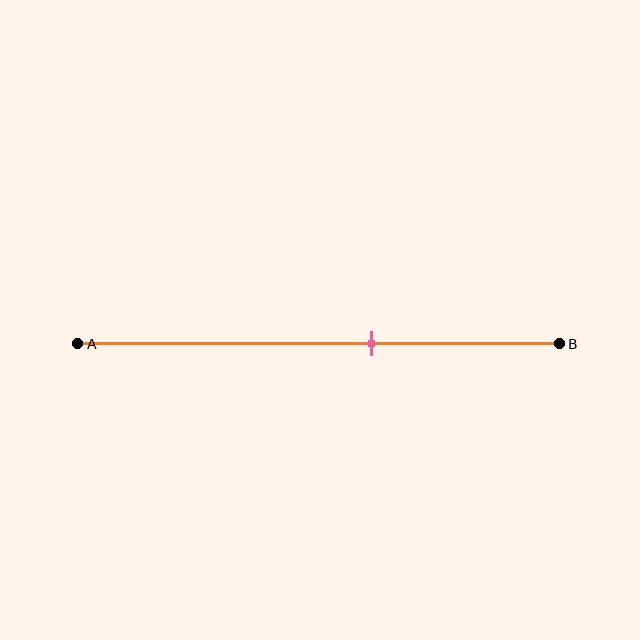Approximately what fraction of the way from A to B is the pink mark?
The pink mark is approximately 60% of the way from A to B.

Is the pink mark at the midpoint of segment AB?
No, the mark is at about 60% from A, not at the 50% midpoint.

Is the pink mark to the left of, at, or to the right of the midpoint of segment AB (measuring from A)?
The pink mark is to the right of the midpoint of segment AB.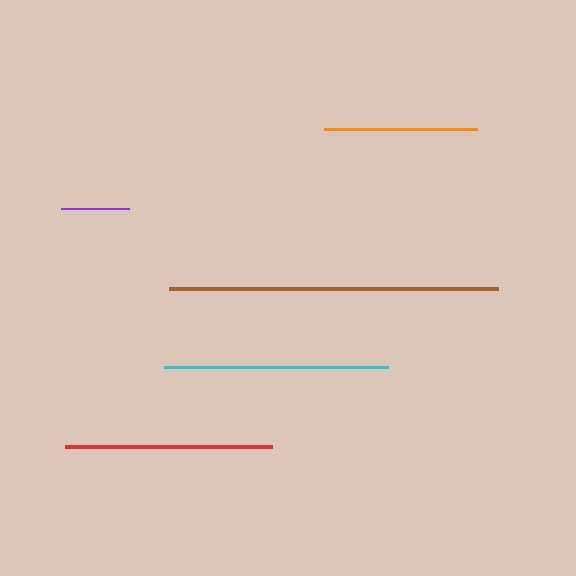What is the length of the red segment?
The red segment is approximately 207 pixels long.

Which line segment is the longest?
The brown line is the longest at approximately 329 pixels.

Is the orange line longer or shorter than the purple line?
The orange line is longer than the purple line.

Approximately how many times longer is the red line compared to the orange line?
The red line is approximately 1.4 times the length of the orange line.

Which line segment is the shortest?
The purple line is the shortest at approximately 69 pixels.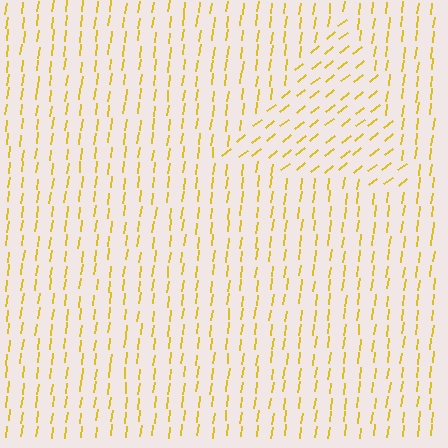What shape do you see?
I see a triangle.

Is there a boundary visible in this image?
Yes, there is a texture boundary formed by a change in line orientation.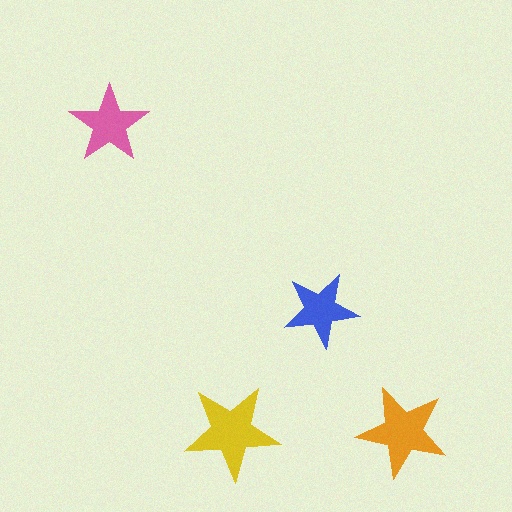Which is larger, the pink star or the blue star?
The pink one.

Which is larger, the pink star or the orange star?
The orange one.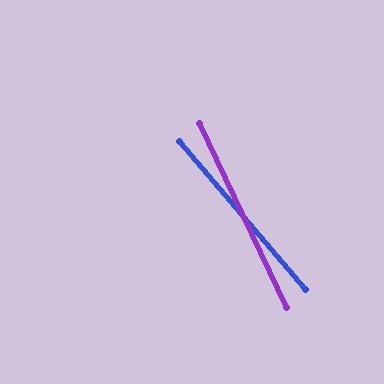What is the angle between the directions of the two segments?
Approximately 15 degrees.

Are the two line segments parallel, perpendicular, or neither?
Neither parallel nor perpendicular — they differ by about 15°.